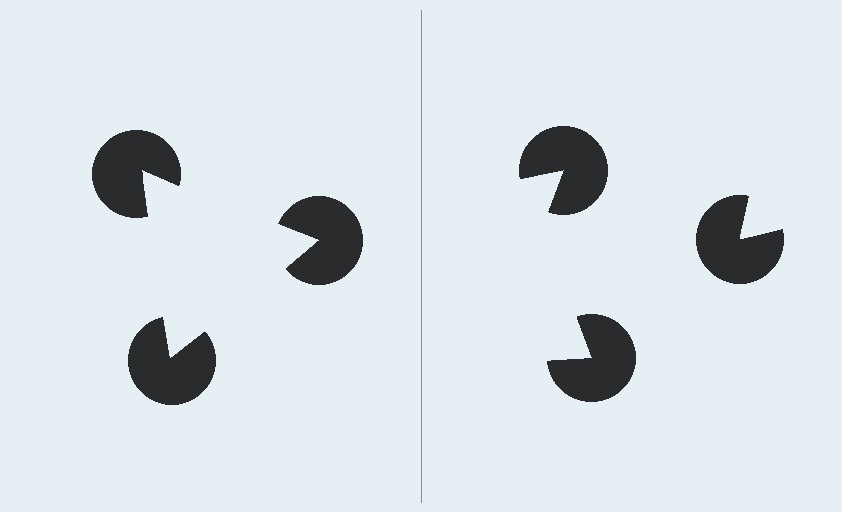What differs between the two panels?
The pac-man discs are positioned identically on both sides; only the wedge orientations differ. On the left they align to a triangle; on the right they are misaligned.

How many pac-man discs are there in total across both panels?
6 — 3 on each side.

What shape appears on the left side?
An illusory triangle.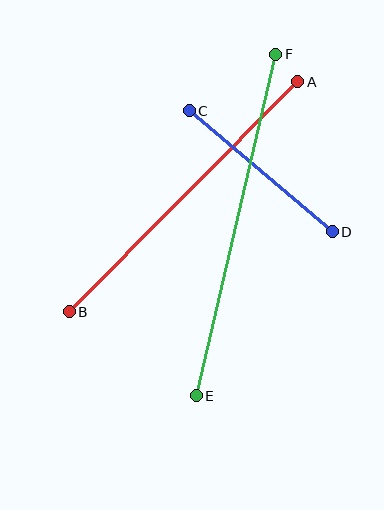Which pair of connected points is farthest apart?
Points E and F are farthest apart.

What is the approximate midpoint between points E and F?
The midpoint is at approximately (236, 225) pixels.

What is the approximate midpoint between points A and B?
The midpoint is at approximately (183, 197) pixels.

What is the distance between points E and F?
The distance is approximately 351 pixels.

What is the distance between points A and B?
The distance is approximately 324 pixels.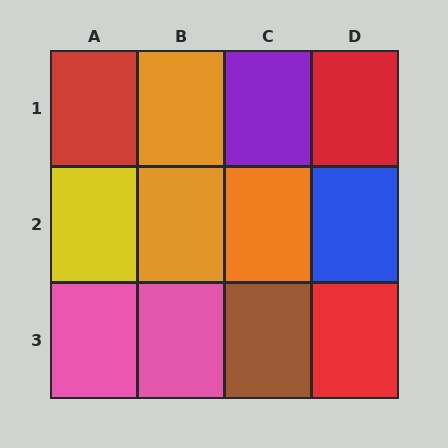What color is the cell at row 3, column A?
Pink.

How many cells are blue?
1 cell is blue.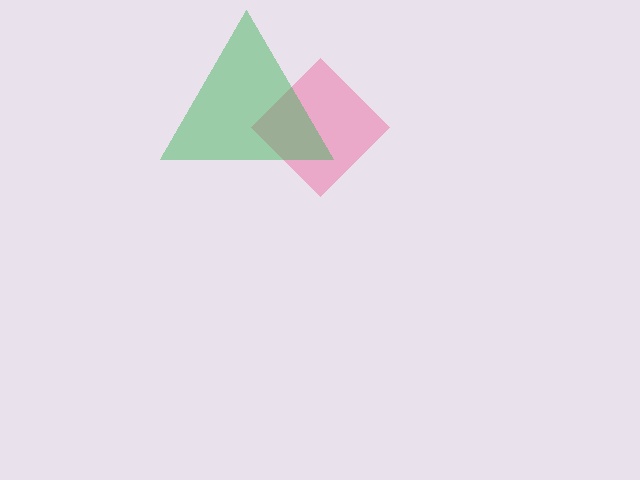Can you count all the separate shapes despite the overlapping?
Yes, there are 2 separate shapes.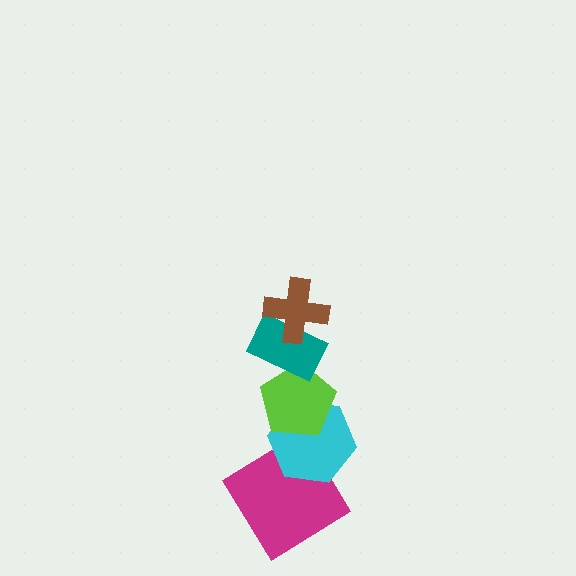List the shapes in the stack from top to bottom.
From top to bottom: the brown cross, the teal rectangle, the lime pentagon, the cyan hexagon, the magenta diamond.